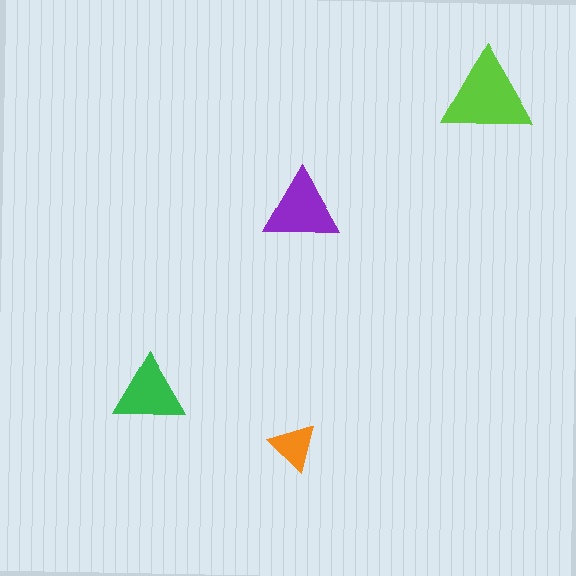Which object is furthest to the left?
The green triangle is leftmost.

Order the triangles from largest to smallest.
the lime one, the purple one, the green one, the orange one.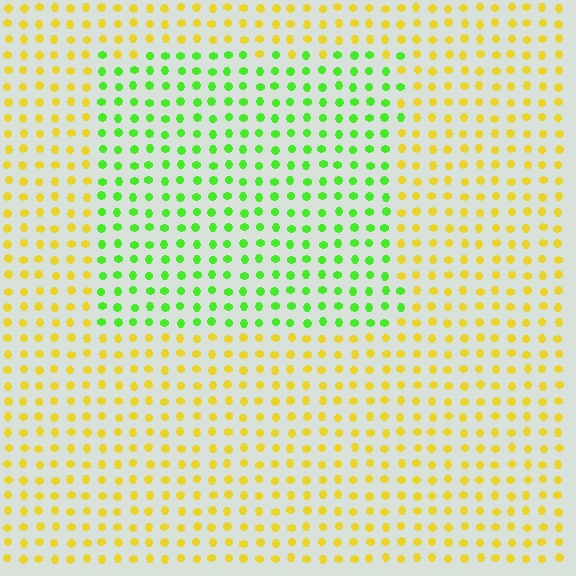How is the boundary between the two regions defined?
The boundary is defined purely by a slight shift in hue (about 58 degrees). Spacing, size, and orientation are identical on both sides.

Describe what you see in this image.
The image is filled with small yellow elements in a uniform arrangement. A rectangle-shaped region is visible where the elements are tinted to a slightly different hue, forming a subtle color boundary.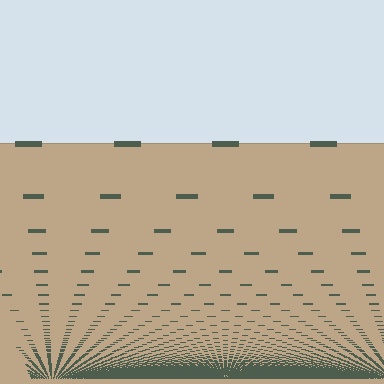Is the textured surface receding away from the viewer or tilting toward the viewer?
The surface appears to tilt toward the viewer. Texture elements get larger and sparser toward the top.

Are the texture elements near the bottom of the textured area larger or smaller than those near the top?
Smaller. The gradient is inverted — elements near the bottom are smaller and denser.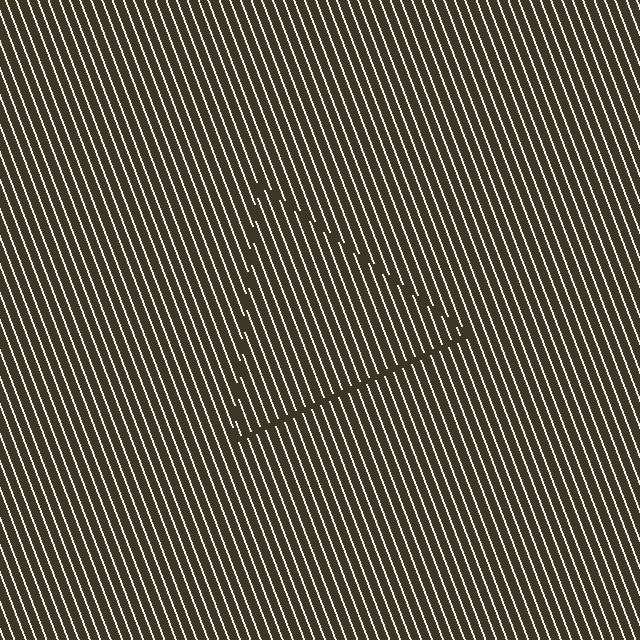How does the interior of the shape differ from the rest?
The interior of the shape contains the same grating, shifted by half a period — the contour is defined by the phase discontinuity where line-ends from the inner and outer gratings abut.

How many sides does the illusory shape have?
3 sides — the line-ends trace a triangle.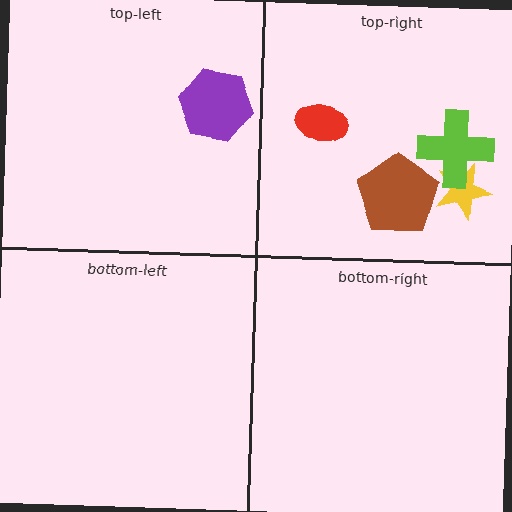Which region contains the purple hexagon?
The top-left region.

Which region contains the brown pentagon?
The top-right region.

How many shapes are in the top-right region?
4.